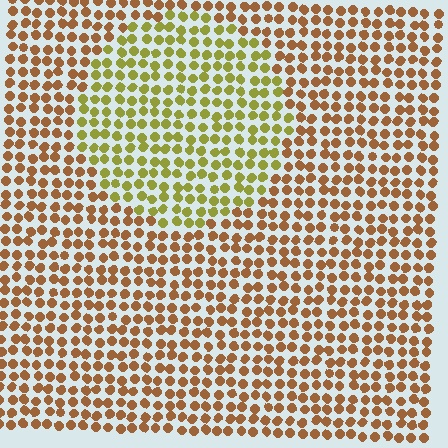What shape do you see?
I see a circle.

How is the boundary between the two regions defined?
The boundary is defined purely by a slight shift in hue (about 43 degrees). Spacing, size, and orientation are identical on both sides.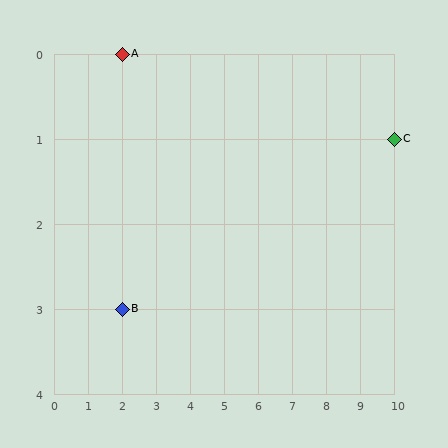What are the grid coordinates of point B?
Point B is at grid coordinates (2, 3).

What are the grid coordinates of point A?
Point A is at grid coordinates (2, 0).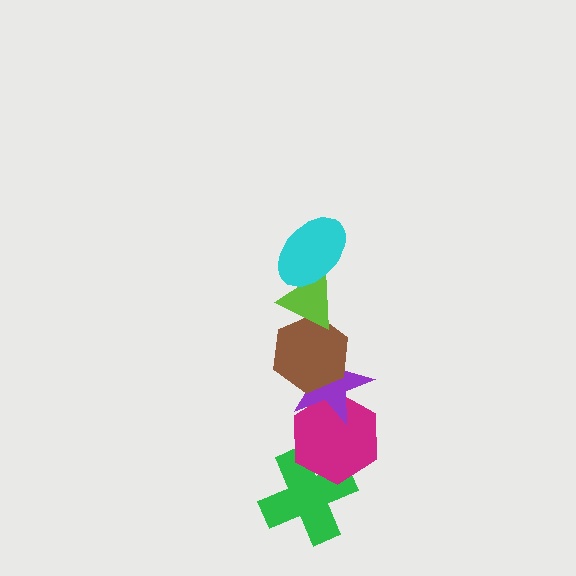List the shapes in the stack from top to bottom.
From top to bottom: the cyan ellipse, the lime triangle, the brown hexagon, the purple star, the magenta hexagon, the green cross.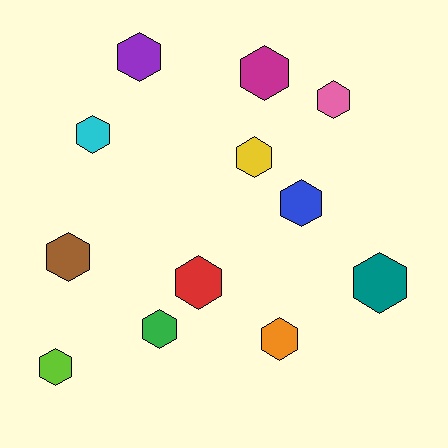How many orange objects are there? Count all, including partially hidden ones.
There is 1 orange object.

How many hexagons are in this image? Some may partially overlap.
There are 12 hexagons.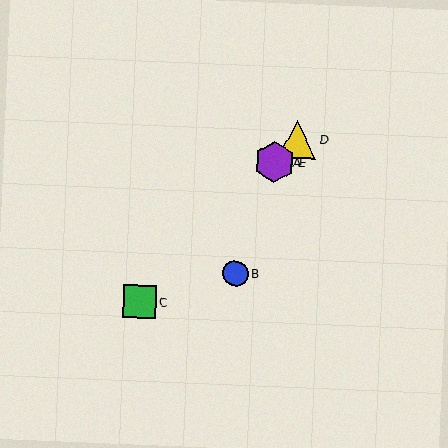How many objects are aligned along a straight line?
4 objects (A, C, D, E) are aligned along a straight line.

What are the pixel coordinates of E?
Object E is at (275, 162).